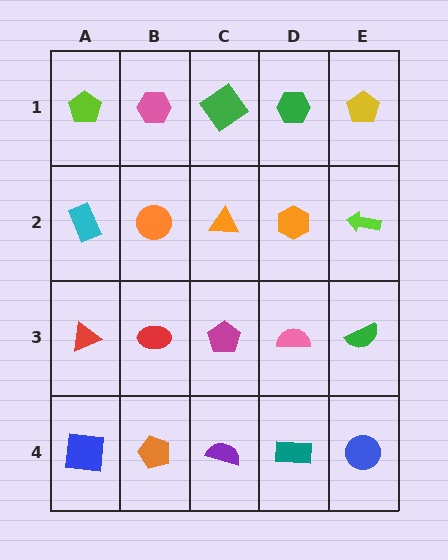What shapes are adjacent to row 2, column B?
A pink hexagon (row 1, column B), a red ellipse (row 3, column B), a cyan rectangle (row 2, column A), an orange triangle (row 2, column C).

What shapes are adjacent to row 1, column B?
An orange circle (row 2, column B), a lime pentagon (row 1, column A), a green diamond (row 1, column C).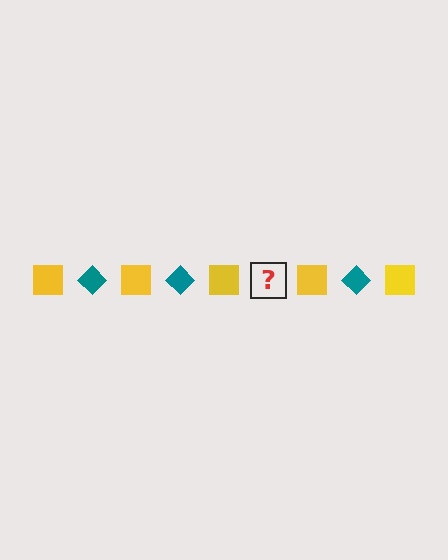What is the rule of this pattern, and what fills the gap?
The rule is that the pattern alternates between yellow square and teal diamond. The gap should be filled with a teal diamond.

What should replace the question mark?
The question mark should be replaced with a teal diamond.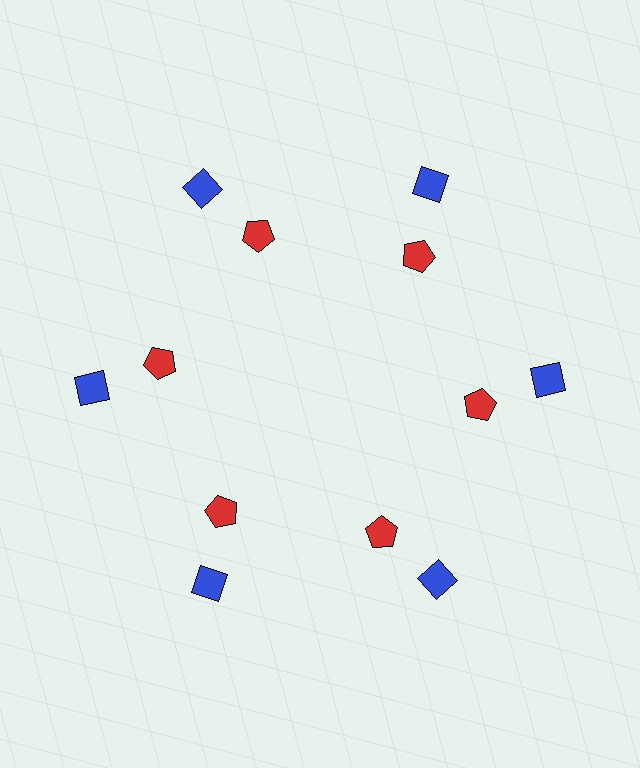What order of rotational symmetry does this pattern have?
This pattern has 6-fold rotational symmetry.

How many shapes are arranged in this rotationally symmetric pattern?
There are 12 shapes, arranged in 6 groups of 2.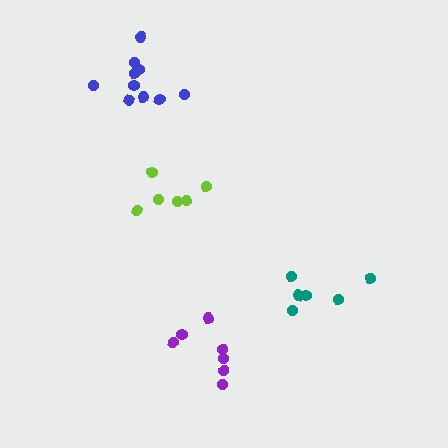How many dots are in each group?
Group 1: 6 dots, Group 2: 6 dots, Group 3: 10 dots, Group 4: 7 dots (29 total).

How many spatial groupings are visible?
There are 4 spatial groupings.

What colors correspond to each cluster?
The clusters are colored: teal, lime, blue, purple.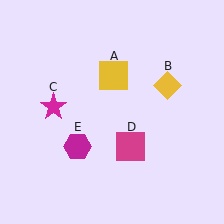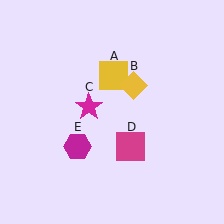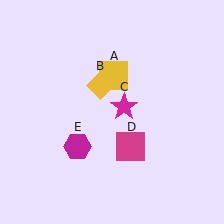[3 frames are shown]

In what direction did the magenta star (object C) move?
The magenta star (object C) moved right.